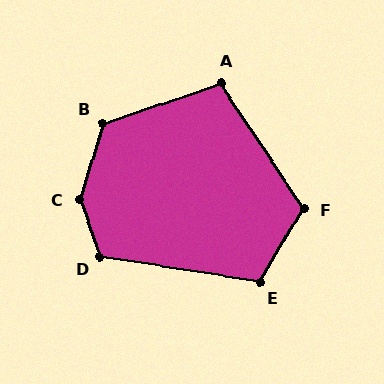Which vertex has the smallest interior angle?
A, at approximately 105 degrees.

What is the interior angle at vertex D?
Approximately 118 degrees (obtuse).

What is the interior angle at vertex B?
Approximately 126 degrees (obtuse).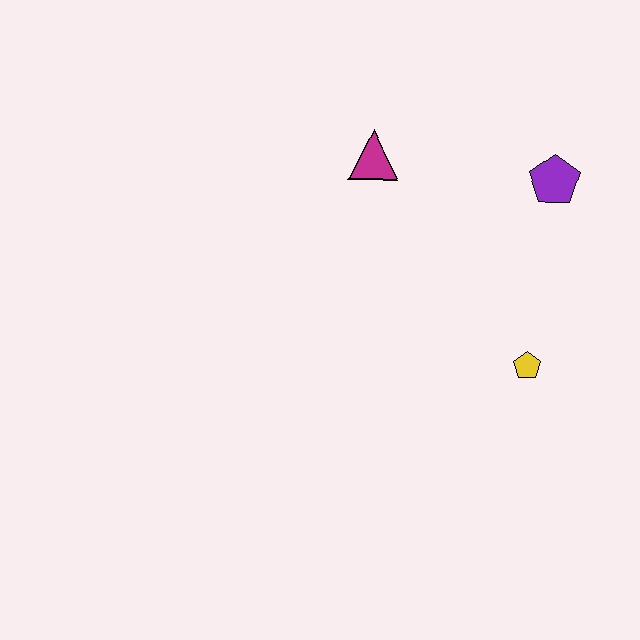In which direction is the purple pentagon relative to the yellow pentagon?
The purple pentagon is above the yellow pentagon.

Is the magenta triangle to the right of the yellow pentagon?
No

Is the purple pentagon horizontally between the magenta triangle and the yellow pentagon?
No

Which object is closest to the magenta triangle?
The purple pentagon is closest to the magenta triangle.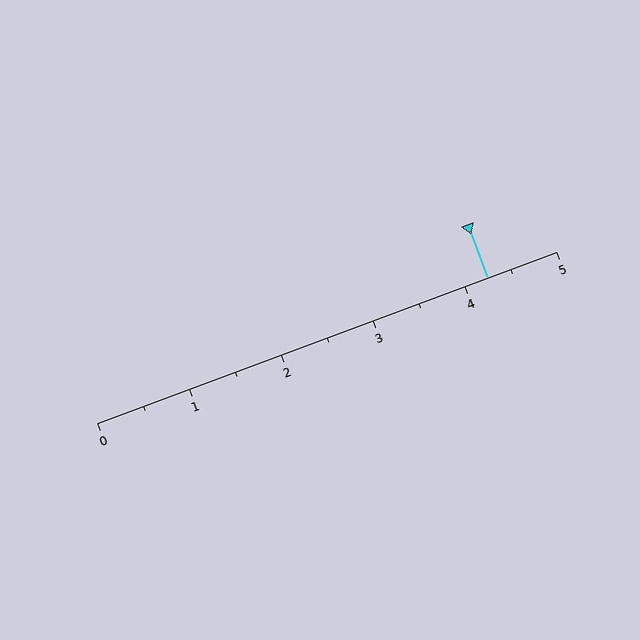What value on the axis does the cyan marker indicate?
The marker indicates approximately 4.2.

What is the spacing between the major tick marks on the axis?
The major ticks are spaced 1 apart.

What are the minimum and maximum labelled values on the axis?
The axis runs from 0 to 5.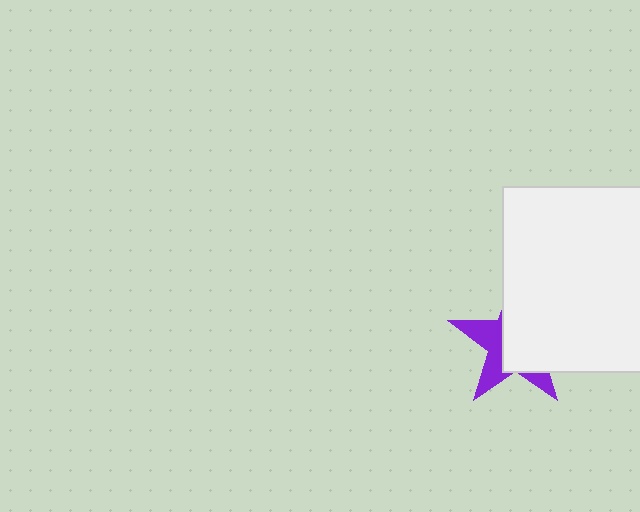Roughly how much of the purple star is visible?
A small part of it is visible (roughly 38%).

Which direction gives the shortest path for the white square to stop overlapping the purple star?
Moving right gives the shortest separation.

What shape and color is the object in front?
The object in front is a white square.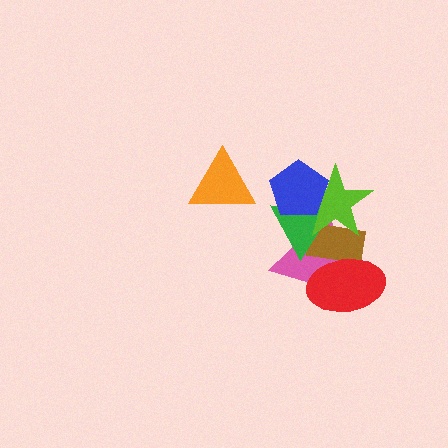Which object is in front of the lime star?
The blue pentagon is in front of the lime star.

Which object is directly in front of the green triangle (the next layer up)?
The lime star is directly in front of the green triangle.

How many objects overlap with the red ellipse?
2 objects overlap with the red ellipse.